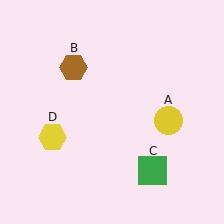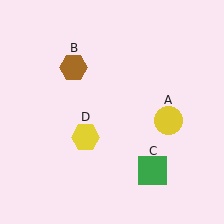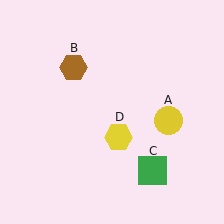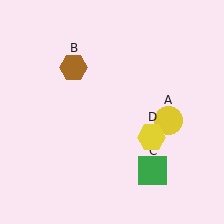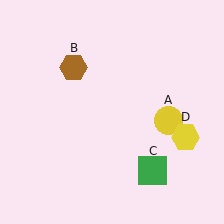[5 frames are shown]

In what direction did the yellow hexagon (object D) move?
The yellow hexagon (object D) moved right.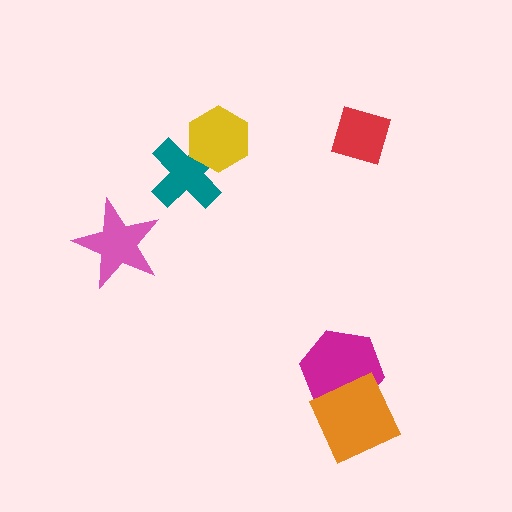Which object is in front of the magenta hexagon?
The orange diamond is in front of the magenta hexagon.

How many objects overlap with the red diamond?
0 objects overlap with the red diamond.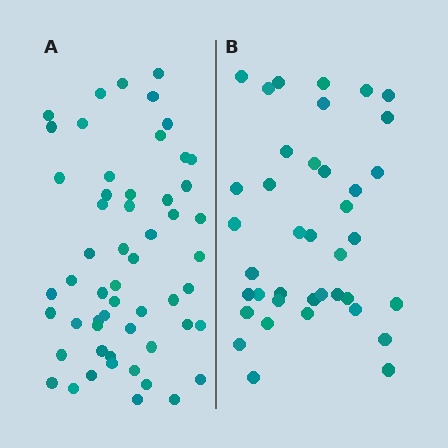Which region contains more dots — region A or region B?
Region A (the left region) has more dots.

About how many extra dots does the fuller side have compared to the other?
Region A has approximately 15 more dots than region B.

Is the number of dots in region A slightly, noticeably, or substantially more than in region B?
Region A has noticeably more, but not dramatically so. The ratio is roughly 1.4 to 1.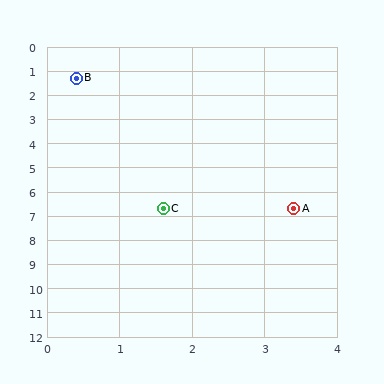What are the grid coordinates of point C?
Point C is at approximately (1.6, 6.7).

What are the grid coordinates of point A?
Point A is at approximately (3.4, 6.7).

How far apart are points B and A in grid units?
Points B and A are about 6.2 grid units apart.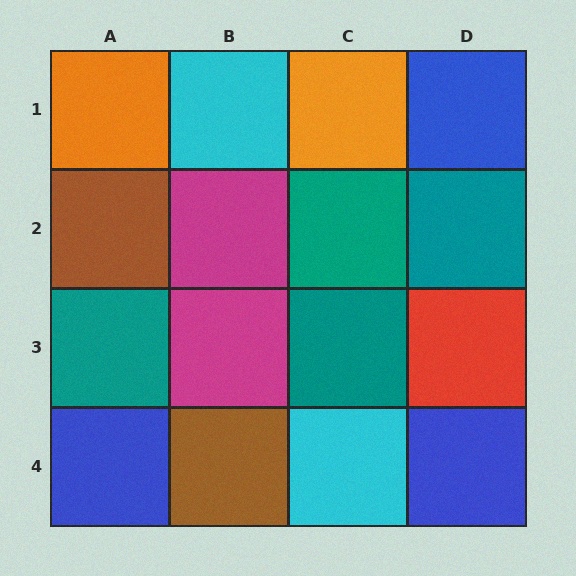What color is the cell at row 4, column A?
Blue.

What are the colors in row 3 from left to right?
Teal, magenta, teal, red.